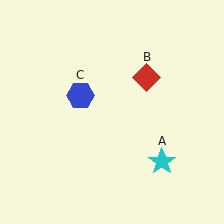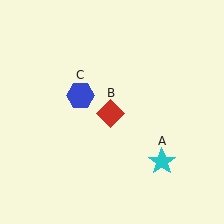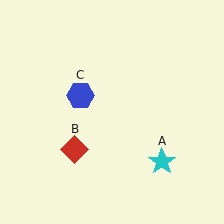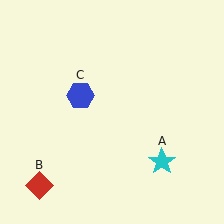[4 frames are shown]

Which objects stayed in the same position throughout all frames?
Cyan star (object A) and blue hexagon (object C) remained stationary.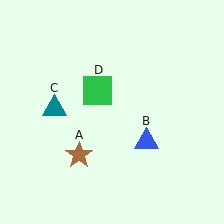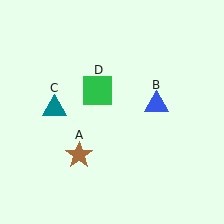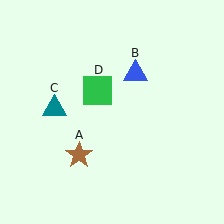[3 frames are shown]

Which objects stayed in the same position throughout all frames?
Brown star (object A) and teal triangle (object C) and green square (object D) remained stationary.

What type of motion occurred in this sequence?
The blue triangle (object B) rotated counterclockwise around the center of the scene.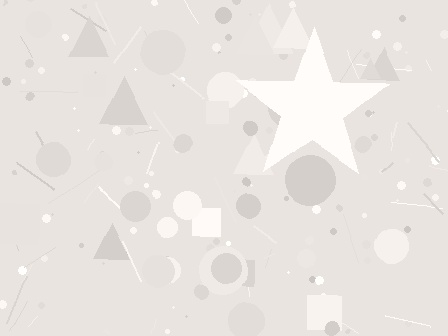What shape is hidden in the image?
A star is hidden in the image.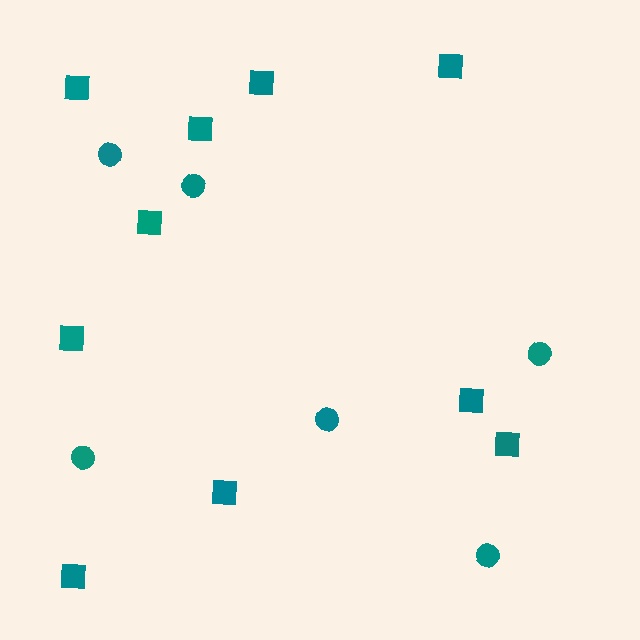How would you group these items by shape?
There are 2 groups: one group of squares (10) and one group of circles (6).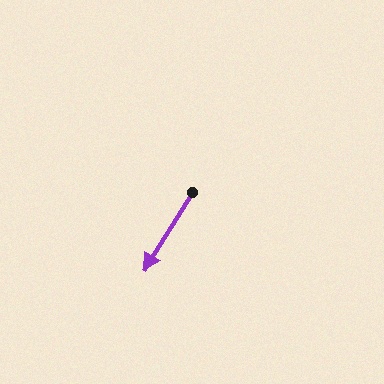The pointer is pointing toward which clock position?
Roughly 7 o'clock.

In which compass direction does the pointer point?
Southwest.